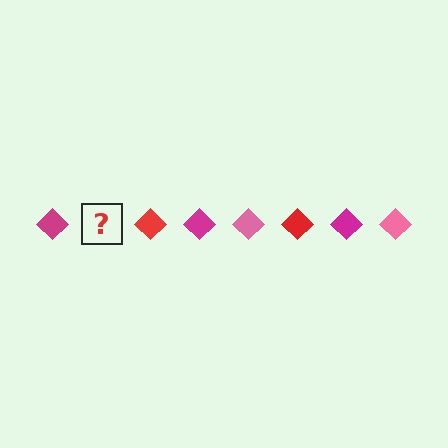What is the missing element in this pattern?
The missing element is a pink diamond.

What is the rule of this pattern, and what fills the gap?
The rule is that the pattern cycles through magenta, pink, red diamonds. The gap should be filled with a pink diamond.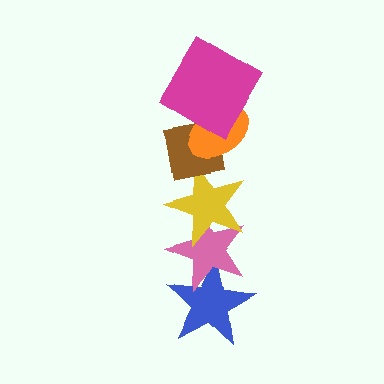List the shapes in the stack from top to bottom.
From top to bottom: the magenta diamond, the orange ellipse, the brown square, the yellow star, the pink star, the blue star.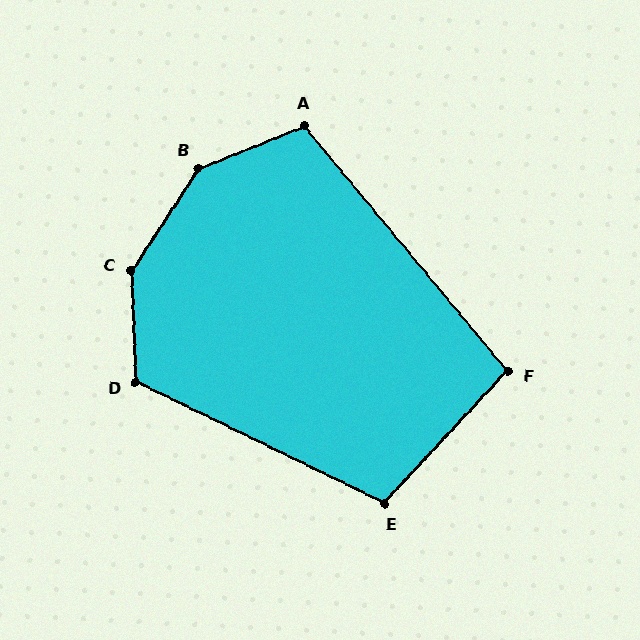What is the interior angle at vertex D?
Approximately 118 degrees (obtuse).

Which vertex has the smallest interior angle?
F, at approximately 97 degrees.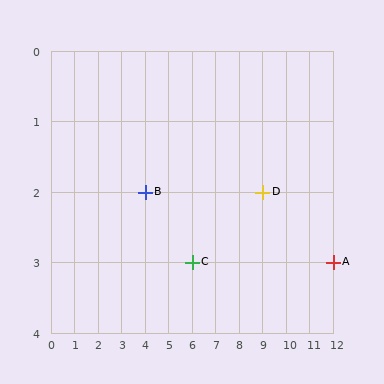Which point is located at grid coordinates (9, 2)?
Point D is at (9, 2).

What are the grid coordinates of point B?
Point B is at grid coordinates (4, 2).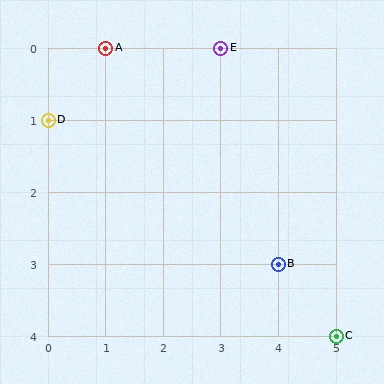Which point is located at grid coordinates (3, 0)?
Point E is at (3, 0).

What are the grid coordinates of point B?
Point B is at grid coordinates (4, 3).